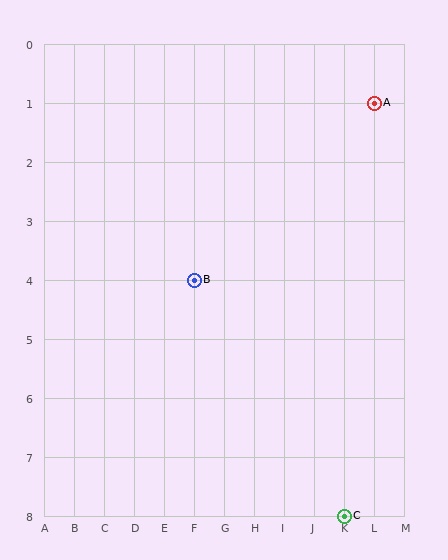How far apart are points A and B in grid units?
Points A and B are 6 columns and 3 rows apart (about 6.7 grid units diagonally).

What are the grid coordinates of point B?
Point B is at grid coordinates (F, 4).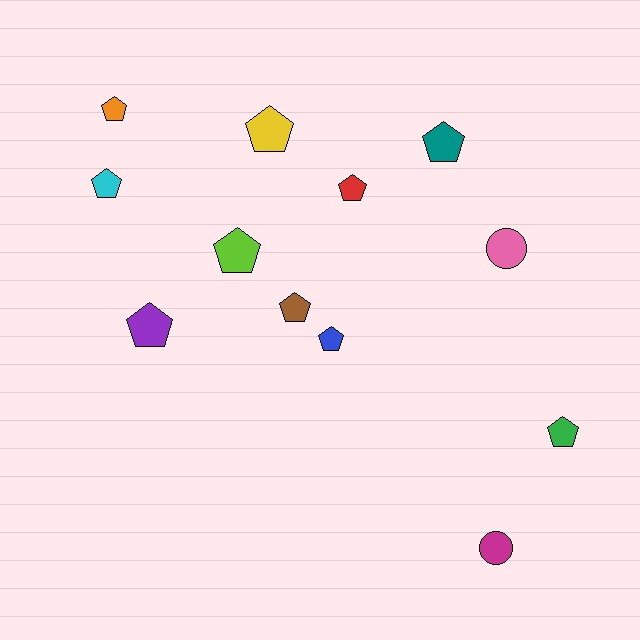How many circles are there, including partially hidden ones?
There are 2 circles.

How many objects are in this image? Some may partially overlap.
There are 12 objects.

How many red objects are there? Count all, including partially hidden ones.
There is 1 red object.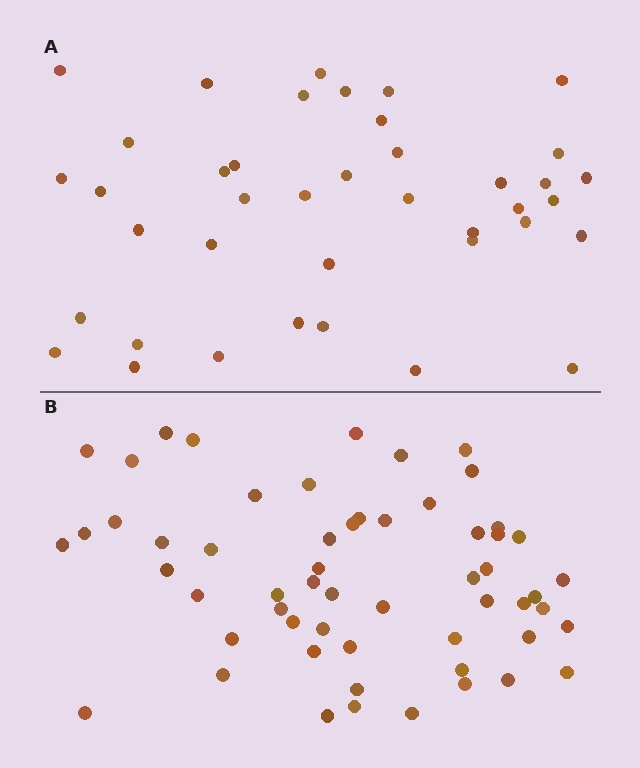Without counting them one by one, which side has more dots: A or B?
Region B (the bottom region) has more dots.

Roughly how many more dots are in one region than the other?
Region B has approximately 15 more dots than region A.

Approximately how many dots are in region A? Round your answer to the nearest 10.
About 40 dots.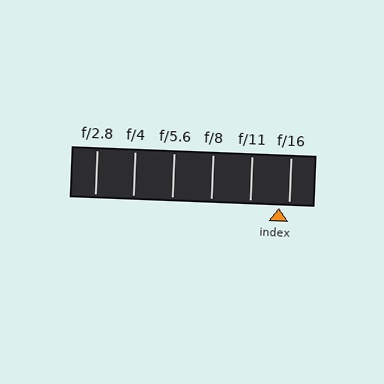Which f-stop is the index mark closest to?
The index mark is closest to f/16.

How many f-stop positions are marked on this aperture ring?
There are 6 f-stop positions marked.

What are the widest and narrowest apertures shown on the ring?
The widest aperture shown is f/2.8 and the narrowest is f/16.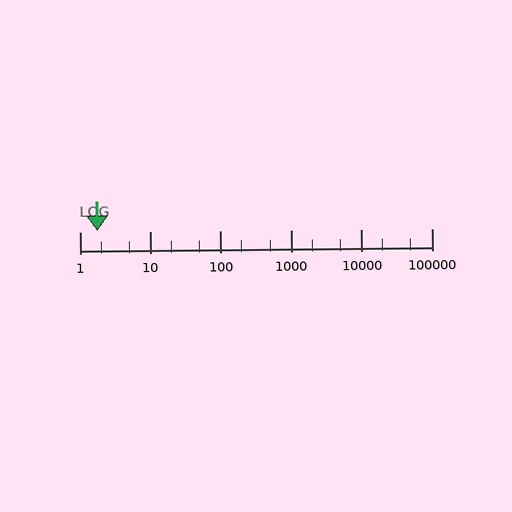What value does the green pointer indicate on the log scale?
The pointer indicates approximately 1.8.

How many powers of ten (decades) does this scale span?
The scale spans 5 decades, from 1 to 100000.